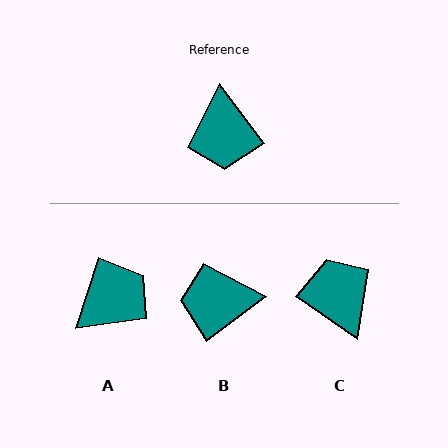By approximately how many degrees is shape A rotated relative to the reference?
Approximately 125 degrees counter-clockwise.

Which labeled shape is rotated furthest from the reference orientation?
C, about 163 degrees away.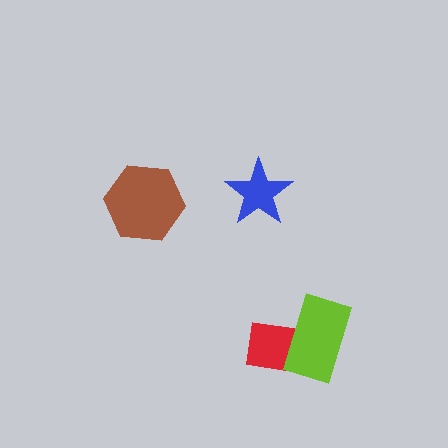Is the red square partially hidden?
Yes, it is partially covered by another shape.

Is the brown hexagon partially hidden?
No, no other shape covers it.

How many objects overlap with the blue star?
0 objects overlap with the blue star.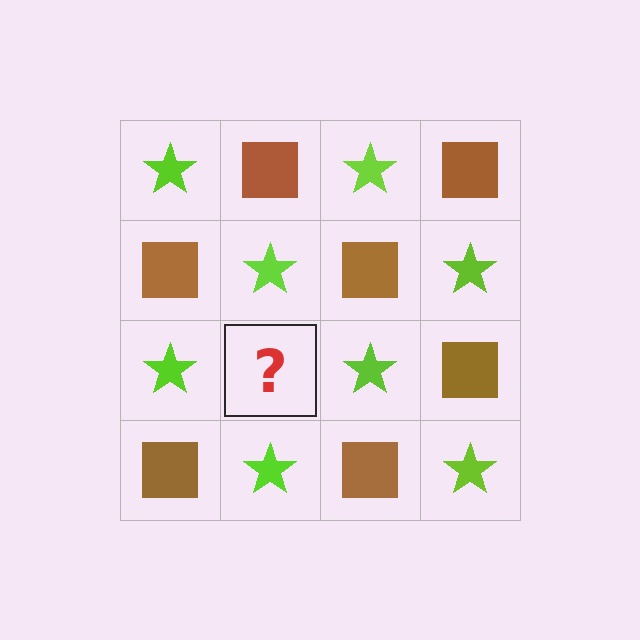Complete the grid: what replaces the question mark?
The question mark should be replaced with a brown square.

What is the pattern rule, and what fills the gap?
The rule is that it alternates lime star and brown square in a checkerboard pattern. The gap should be filled with a brown square.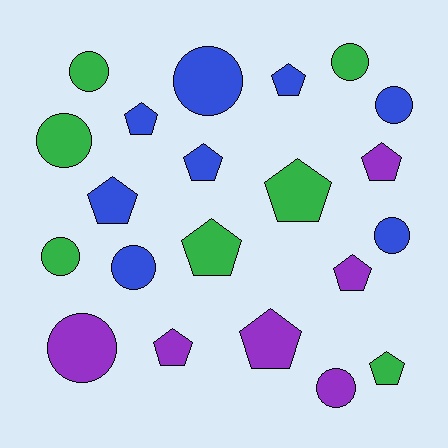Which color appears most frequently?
Blue, with 8 objects.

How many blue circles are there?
There are 4 blue circles.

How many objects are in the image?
There are 21 objects.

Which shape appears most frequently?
Pentagon, with 11 objects.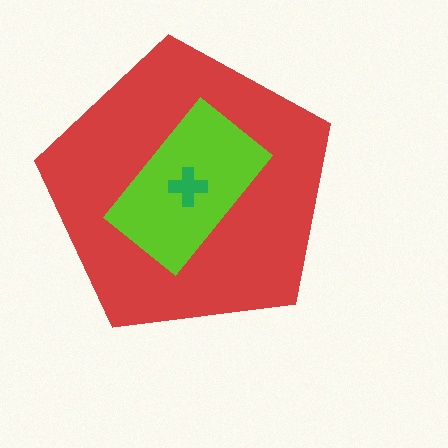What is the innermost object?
The green cross.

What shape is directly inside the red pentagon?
The lime rectangle.